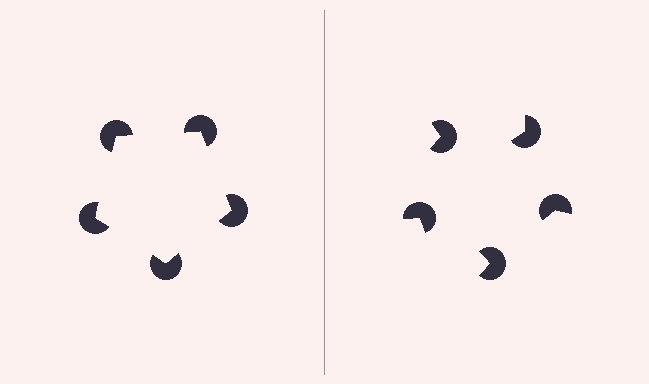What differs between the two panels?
The pac-man discs are positioned identically on both sides; only the wedge orientations differ. On the left they align to a pentagon; on the right they are misaligned.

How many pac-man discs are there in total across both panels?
10 — 5 on each side.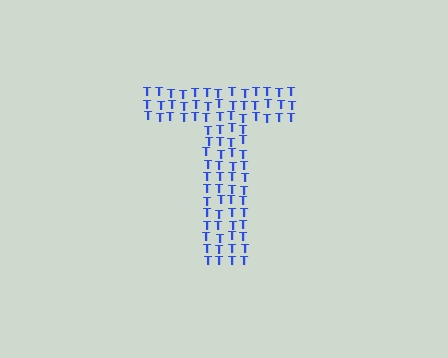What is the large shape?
The large shape is the letter T.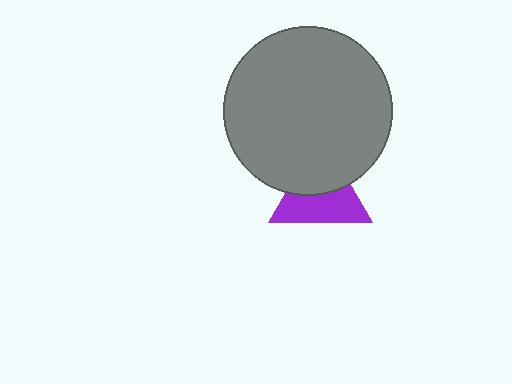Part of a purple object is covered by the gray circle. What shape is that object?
It is a triangle.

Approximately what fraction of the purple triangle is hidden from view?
Roughly 44% of the purple triangle is hidden behind the gray circle.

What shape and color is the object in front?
The object in front is a gray circle.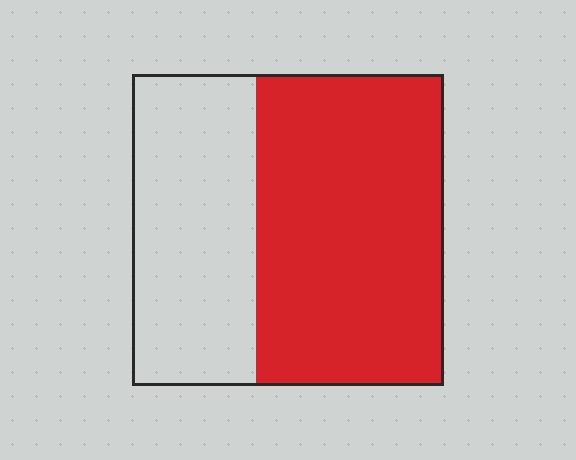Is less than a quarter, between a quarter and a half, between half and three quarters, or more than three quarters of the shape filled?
Between half and three quarters.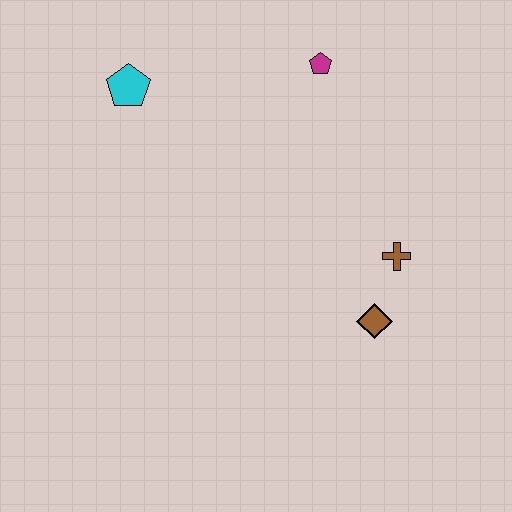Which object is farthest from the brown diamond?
The cyan pentagon is farthest from the brown diamond.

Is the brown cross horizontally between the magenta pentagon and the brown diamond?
No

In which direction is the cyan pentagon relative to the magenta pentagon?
The cyan pentagon is to the left of the magenta pentagon.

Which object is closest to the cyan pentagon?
The magenta pentagon is closest to the cyan pentagon.